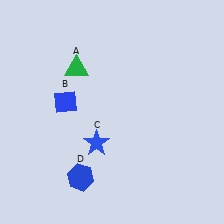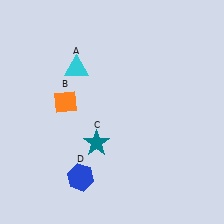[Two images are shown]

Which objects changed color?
A changed from green to cyan. B changed from blue to orange. C changed from blue to teal.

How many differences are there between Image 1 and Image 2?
There are 3 differences between the two images.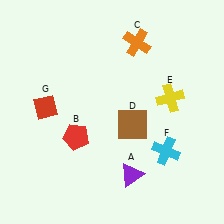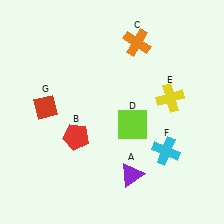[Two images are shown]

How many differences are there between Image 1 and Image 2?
There is 1 difference between the two images.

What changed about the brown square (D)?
In Image 1, D is brown. In Image 2, it changed to lime.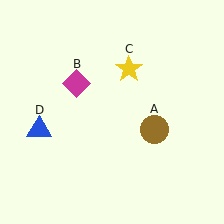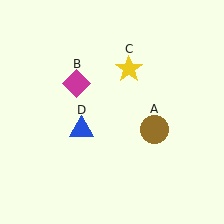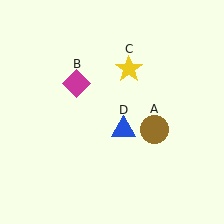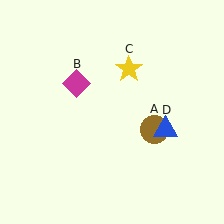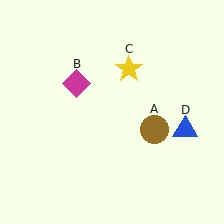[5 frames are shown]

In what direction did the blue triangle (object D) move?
The blue triangle (object D) moved right.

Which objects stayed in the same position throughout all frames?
Brown circle (object A) and magenta diamond (object B) and yellow star (object C) remained stationary.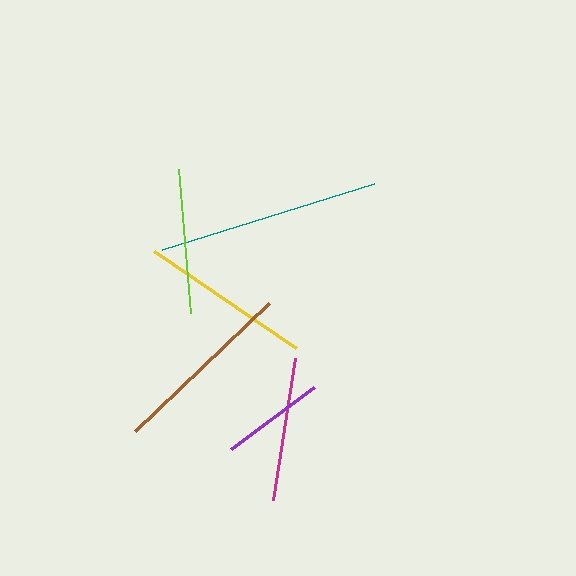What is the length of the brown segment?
The brown segment is approximately 186 pixels long.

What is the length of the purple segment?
The purple segment is approximately 103 pixels long.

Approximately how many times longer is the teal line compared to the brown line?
The teal line is approximately 1.2 times the length of the brown line.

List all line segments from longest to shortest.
From longest to shortest: teal, brown, yellow, lime, magenta, purple.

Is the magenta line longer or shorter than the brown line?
The brown line is longer than the magenta line.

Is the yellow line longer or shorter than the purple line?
The yellow line is longer than the purple line.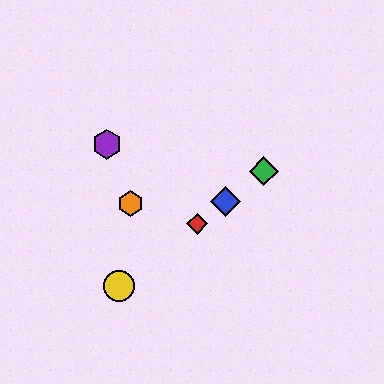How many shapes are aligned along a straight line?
4 shapes (the red diamond, the blue diamond, the green diamond, the yellow circle) are aligned along a straight line.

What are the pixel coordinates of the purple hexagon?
The purple hexagon is at (107, 144).